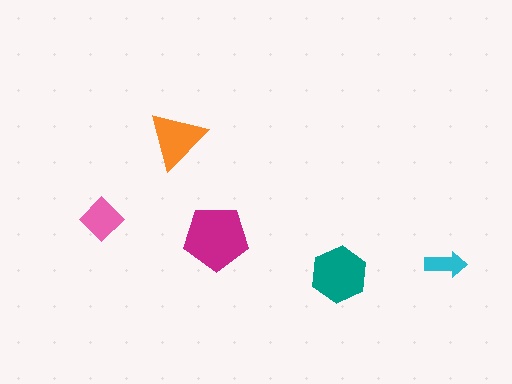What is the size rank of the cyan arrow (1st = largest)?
5th.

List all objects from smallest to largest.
The cyan arrow, the pink diamond, the orange triangle, the teal hexagon, the magenta pentagon.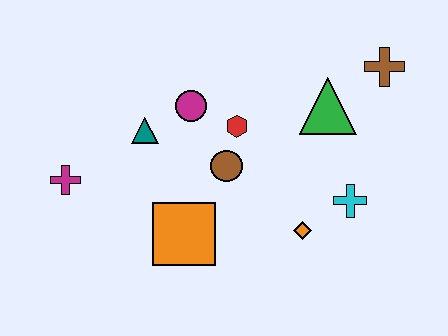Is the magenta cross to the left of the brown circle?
Yes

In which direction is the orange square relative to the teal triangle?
The orange square is below the teal triangle.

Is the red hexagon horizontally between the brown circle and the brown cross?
Yes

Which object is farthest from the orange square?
The brown cross is farthest from the orange square.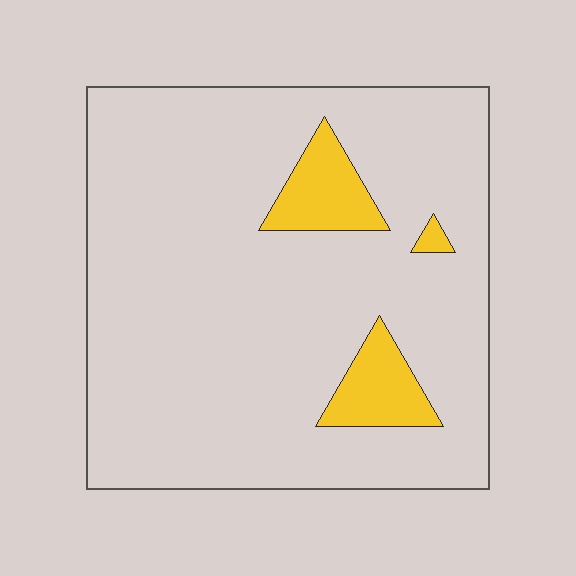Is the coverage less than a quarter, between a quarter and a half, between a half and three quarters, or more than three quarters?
Less than a quarter.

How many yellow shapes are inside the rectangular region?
3.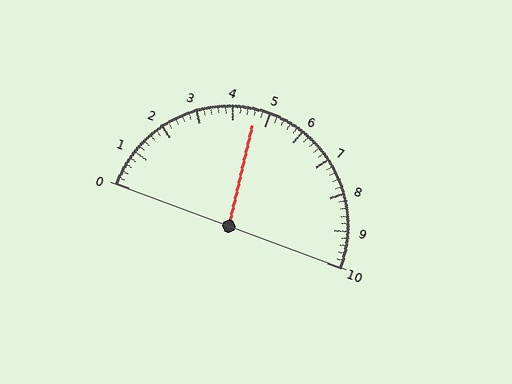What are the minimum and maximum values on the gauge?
The gauge ranges from 0 to 10.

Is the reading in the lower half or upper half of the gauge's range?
The reading is in the lower half of the range (0 to 10).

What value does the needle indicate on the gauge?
The needle indicates approximately 4.6.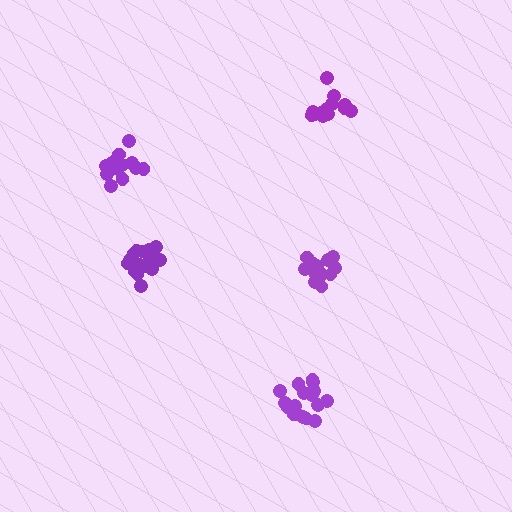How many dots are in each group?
Group 1: 17 dots, Group 2: 16 dots, Group 3: 15 dots, Group 4: 14 dots, Group 5: 16 dots (78 total).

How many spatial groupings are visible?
There are 5 spatial groupings.